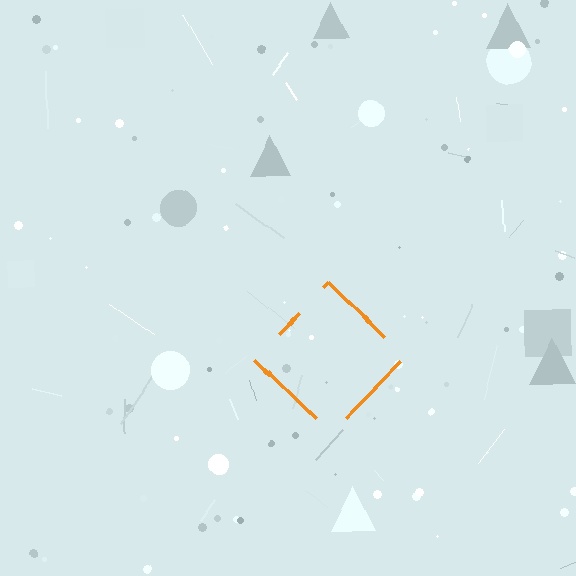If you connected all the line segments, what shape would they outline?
They would outline a diamond.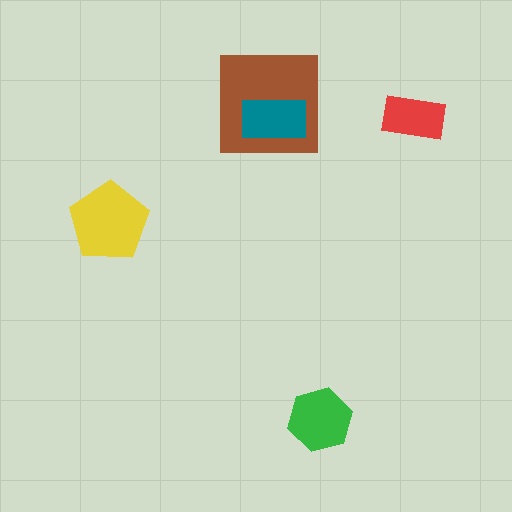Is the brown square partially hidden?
Yes, it is partially covered by another shape.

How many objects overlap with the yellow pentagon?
0 objects overlap with the yellow pentagon.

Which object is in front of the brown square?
The teal rectangle is in front of the brown square.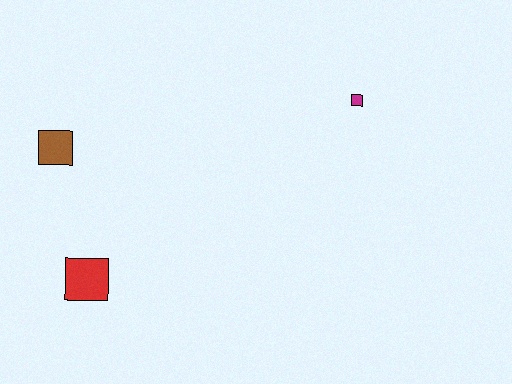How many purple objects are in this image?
There are no purple objects.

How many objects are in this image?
There are 3 objects.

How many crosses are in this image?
There are no crosses.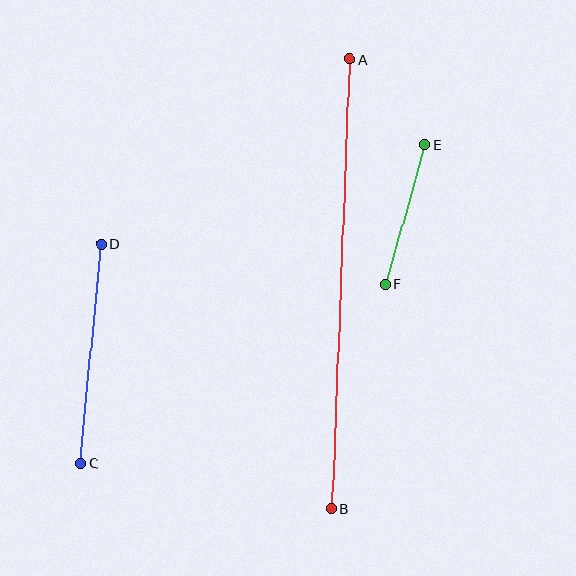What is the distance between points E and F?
The distance is approximately 144 pixels.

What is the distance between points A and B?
The distance is approximately 450 pixels.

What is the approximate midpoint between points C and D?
The midpoint is at approximately (91, 354) pixels.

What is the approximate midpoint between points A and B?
The midpoint is at approximately (341, 284) pixels.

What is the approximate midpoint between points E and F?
The midpoint is at approximately (405, 215) pixels.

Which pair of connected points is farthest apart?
Points A and B are farthest apart.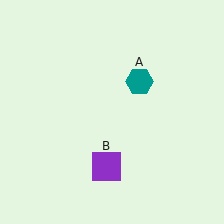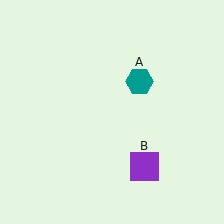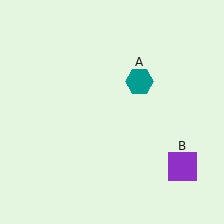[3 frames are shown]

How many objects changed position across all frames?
1 object changed position: purple square (object B).